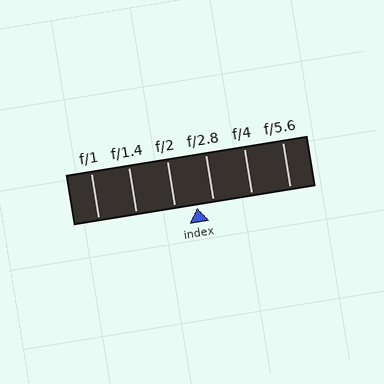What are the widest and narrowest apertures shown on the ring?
The widest aperture shown is f/1 and the narrowest is f/5.6.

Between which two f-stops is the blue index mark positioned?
The index mark is between f/2 and f/2.8.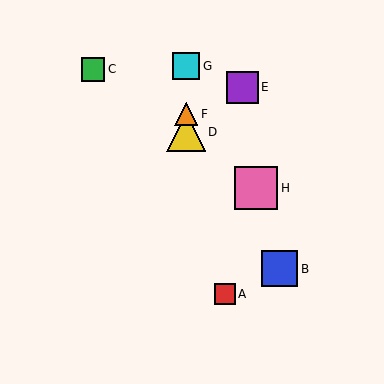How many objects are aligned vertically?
3 objects (D, F, G) are aligned vertically.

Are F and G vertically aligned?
Yes, both are at x≈186.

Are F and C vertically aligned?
No, F is at x≈186 and C is at x≈93.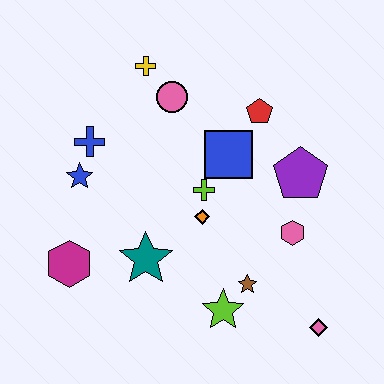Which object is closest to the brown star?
The lime star is closest to the brown star.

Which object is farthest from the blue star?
The pink diamond is farthest from the blue star.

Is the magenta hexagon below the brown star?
No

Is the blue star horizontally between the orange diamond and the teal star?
No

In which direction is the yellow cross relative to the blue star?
The yellow cross is above the blue star.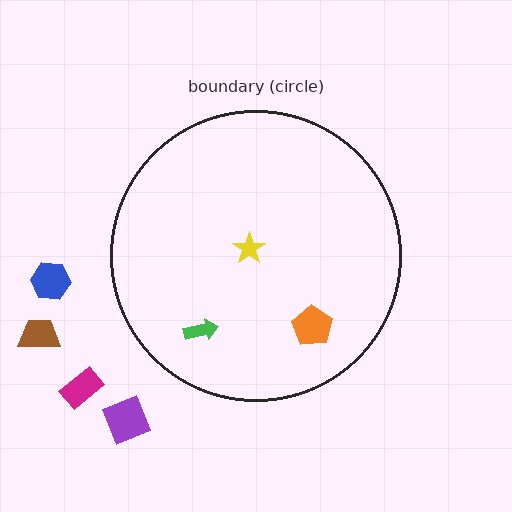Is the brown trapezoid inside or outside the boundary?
Outside.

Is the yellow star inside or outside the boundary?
Inside.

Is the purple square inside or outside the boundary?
Outside.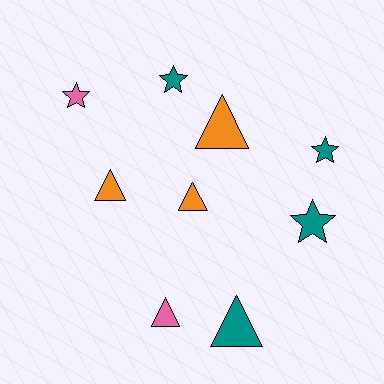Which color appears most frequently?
Teal, with 4 objects.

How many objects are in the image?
There are 9 objects.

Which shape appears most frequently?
Triangle, with 5 objects.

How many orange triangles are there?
There are 3 orange triangles.